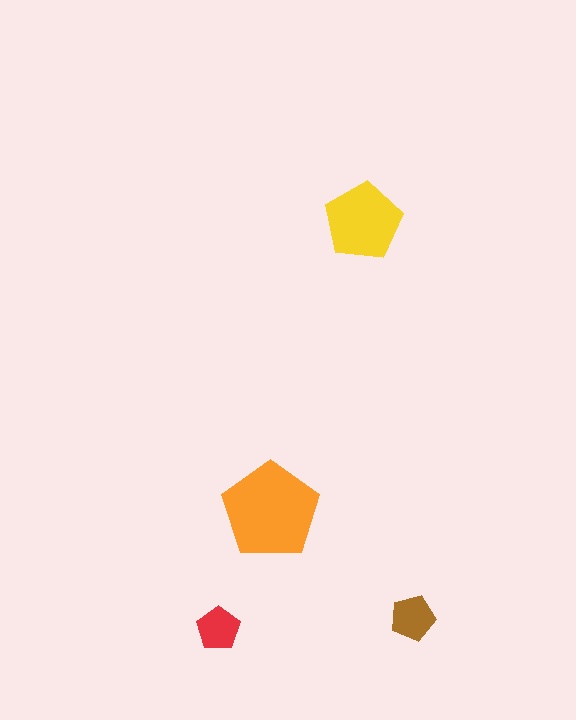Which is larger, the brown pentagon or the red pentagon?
The brown one.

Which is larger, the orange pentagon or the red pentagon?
The orange one.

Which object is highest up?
The yellow pentagon is topmost.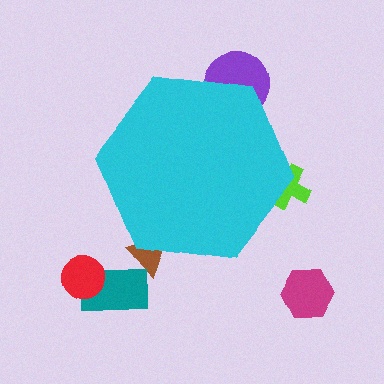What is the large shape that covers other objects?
A cyan hexagon.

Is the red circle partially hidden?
No, the red circle is fully visible.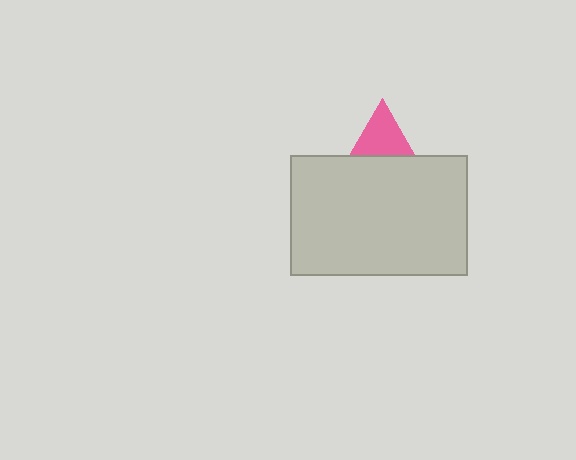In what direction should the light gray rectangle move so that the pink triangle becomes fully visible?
The light gray rectangle should move down. That is the shortest direction to clear the overlap and leave the pink triangle fully visible.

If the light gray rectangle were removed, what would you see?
You would see the complete pink triangle.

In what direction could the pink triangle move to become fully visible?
The pink triangle could move up. That would shift it out from behind the light gray rectangle entirely.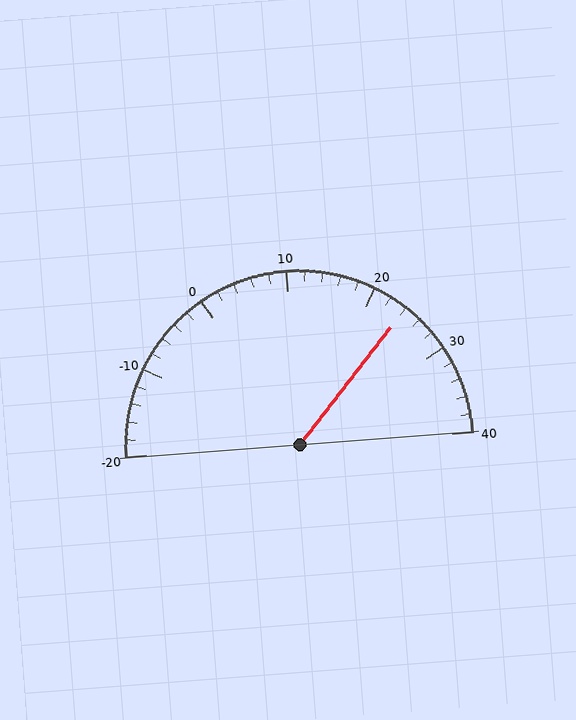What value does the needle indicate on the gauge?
The needle indicates approximately 24.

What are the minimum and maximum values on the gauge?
The gauge ranges from -20 to 40.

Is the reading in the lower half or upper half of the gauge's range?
The reading is in the upper half of the range (-20 to 40).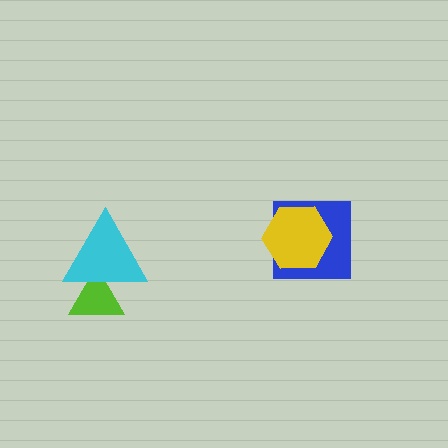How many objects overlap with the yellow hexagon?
1 object overlaps with the yellow hexagon.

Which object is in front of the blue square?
The yellow hexagon is in front of the blue square.